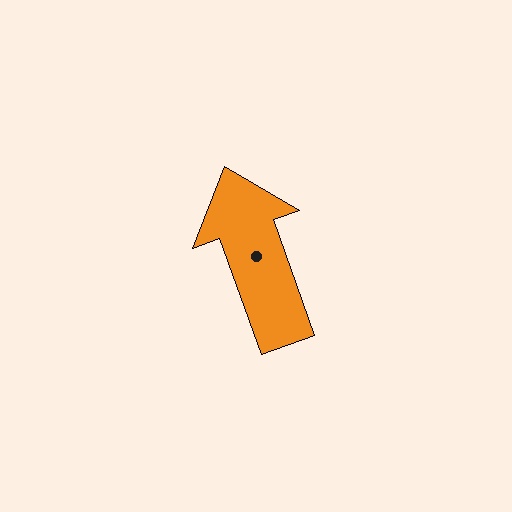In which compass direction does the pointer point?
North.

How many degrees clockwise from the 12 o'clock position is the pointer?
Approximately 340 degrees.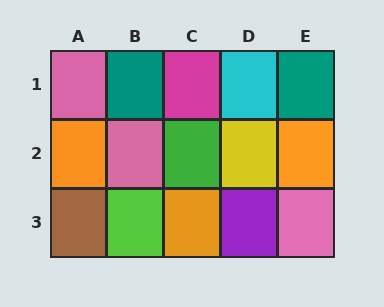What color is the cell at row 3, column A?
Brown.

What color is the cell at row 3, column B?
Lime.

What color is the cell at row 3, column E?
Pink.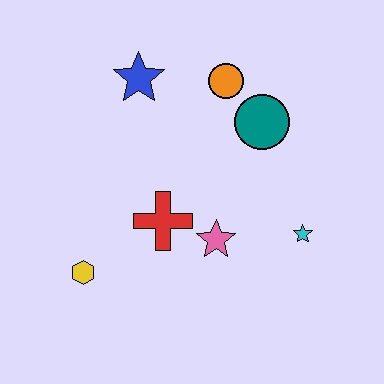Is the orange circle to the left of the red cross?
No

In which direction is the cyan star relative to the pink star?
The cyan star is to the right of the pink star.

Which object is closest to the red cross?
The pink star is closest to the red cross.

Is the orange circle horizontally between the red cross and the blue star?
No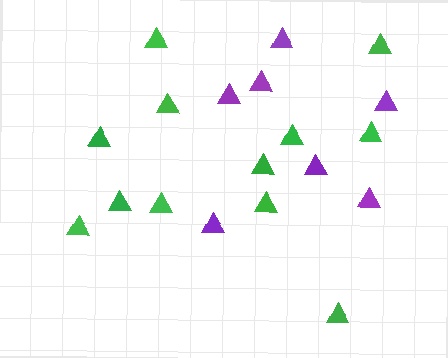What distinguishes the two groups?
There are 2 groups: one group of green triangles (12) and one group of purple triangles (7).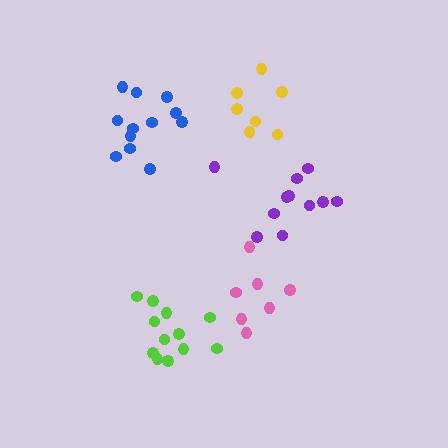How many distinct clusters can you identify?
There are 5 distinct clusters.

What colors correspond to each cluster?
The clusters are colored: lime, pink, purple, yellow, blue.